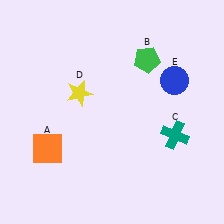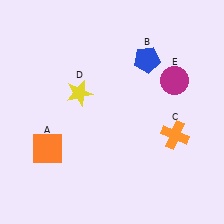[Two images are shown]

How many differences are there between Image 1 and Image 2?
There are 3 differences between the two images.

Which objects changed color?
B changed from green to blue. C changed from teal to orange. E changed from blue to magenta.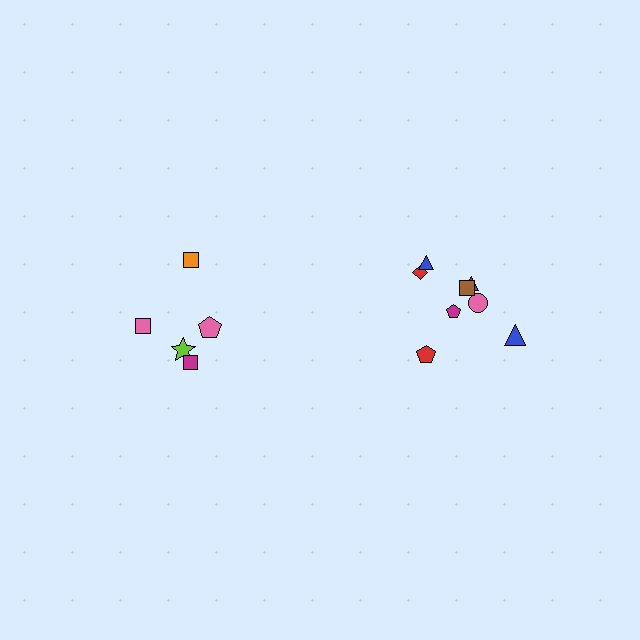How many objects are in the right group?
There are 8 objects.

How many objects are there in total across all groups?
There are 13 objects.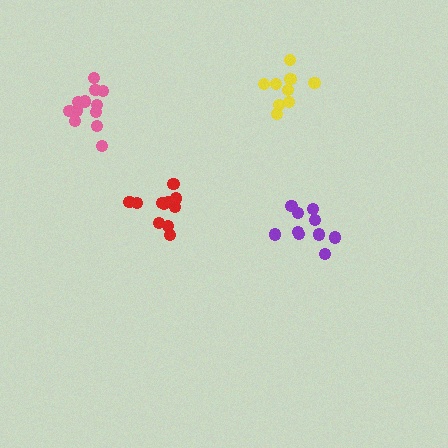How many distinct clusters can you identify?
There are 4 distinct clusters.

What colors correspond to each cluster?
The clusters are colored: purple, pink, yellow, red.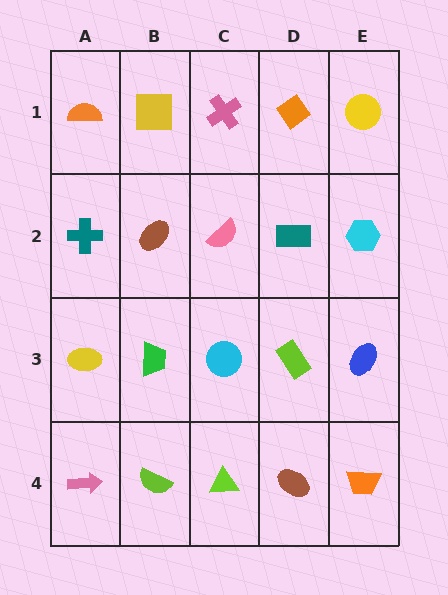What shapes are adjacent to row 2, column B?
A yellow square (row 1, column B), a green trapezoid (row 3, column B), a teal cross (row 2, column A), a pink semicircle (row 2, column C).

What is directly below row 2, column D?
A lime rectangle.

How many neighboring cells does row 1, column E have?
2.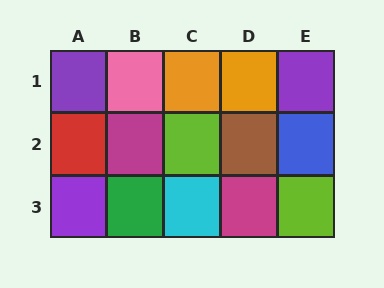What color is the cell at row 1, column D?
Orange.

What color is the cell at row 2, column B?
Magenta.